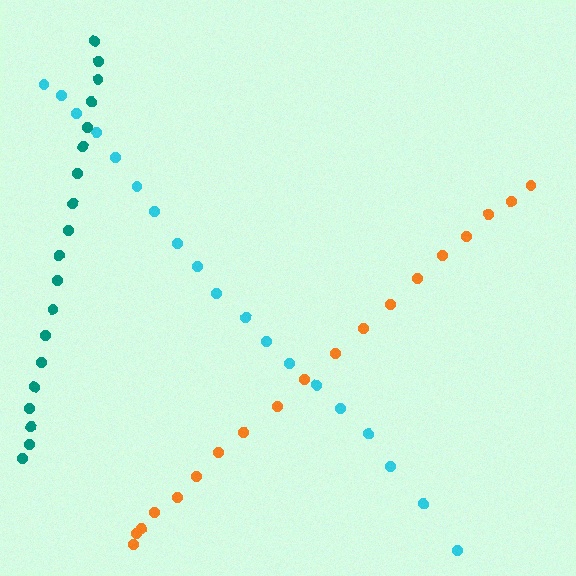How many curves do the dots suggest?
There are 3 distinct paths.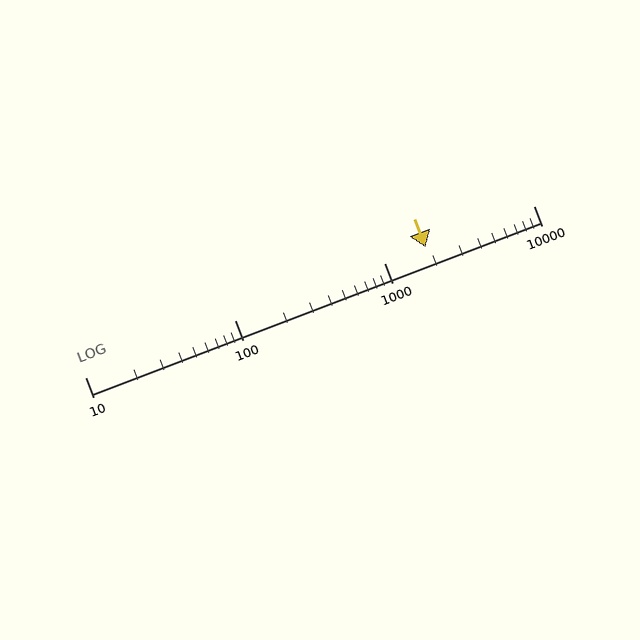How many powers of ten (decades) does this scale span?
The scale spans 3 decades, from 10 to 10000.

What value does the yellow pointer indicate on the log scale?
The pointer indicates approximately 1900.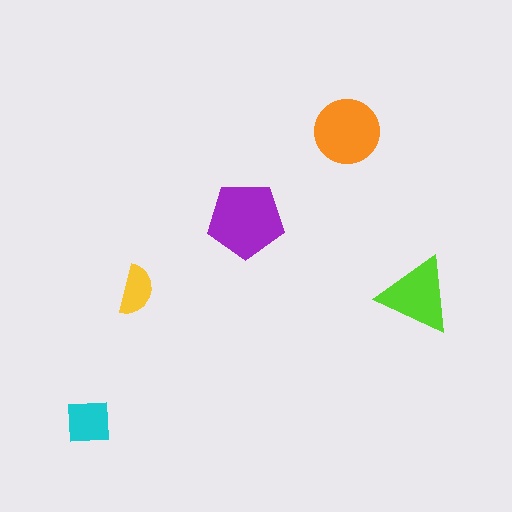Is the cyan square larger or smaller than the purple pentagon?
Smaller.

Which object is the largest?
The purple pentagon.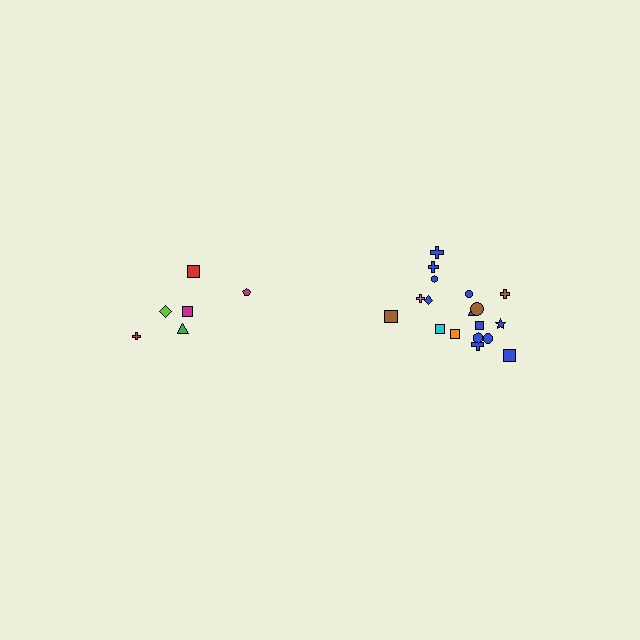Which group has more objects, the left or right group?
The right group.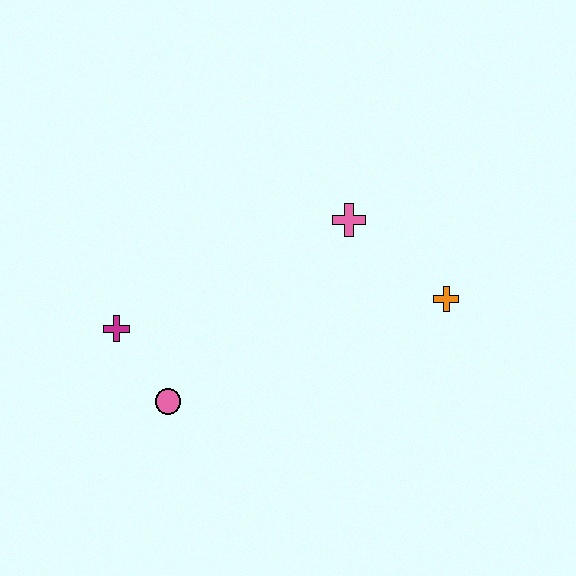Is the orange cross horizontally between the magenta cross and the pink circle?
No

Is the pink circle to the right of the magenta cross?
Yes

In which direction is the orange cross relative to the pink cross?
The orange cross is to the right of the pink cross.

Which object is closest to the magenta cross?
The pink circle is closest to the magenta cross.